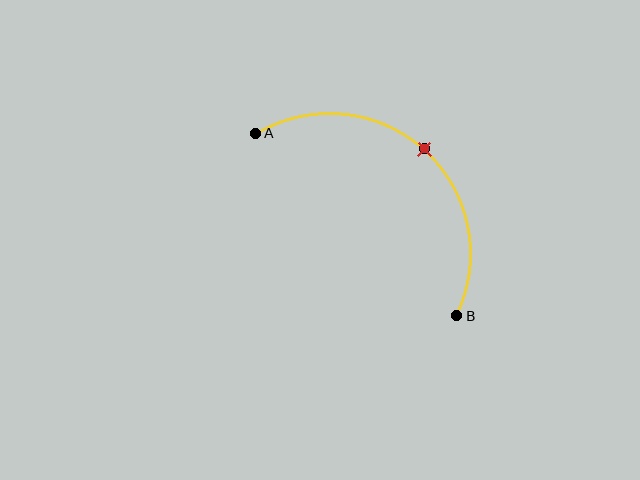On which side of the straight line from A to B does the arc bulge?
The arc bulges above and to the right of the straight line connecting A and B.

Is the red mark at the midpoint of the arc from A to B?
Yes. The red mark lies on the arc at equal arc-length from both A and B — it is the arc midpoint.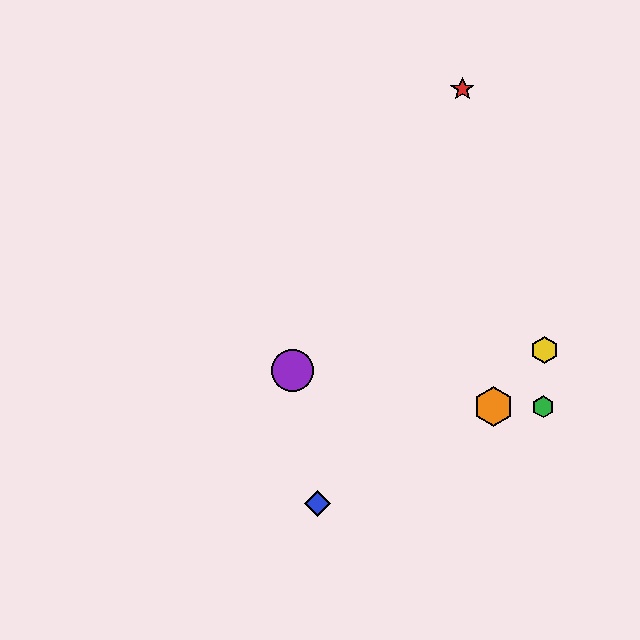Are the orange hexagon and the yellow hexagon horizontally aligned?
No, the orange hexagon is at y≈407 and the yellow hexagon is at y≈350.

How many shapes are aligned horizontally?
2 shapes (the green hexagon, the orange hexagon) are aligned horizontally.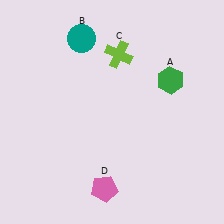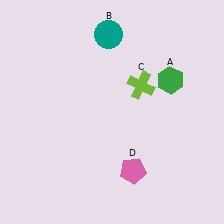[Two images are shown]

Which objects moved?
The objects that moved are: the teal circle (B), the lime cross (C), the pink pentagon (D).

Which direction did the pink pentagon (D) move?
The pink pentagon (D) moved right.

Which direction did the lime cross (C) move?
The lime cross (C) moved down.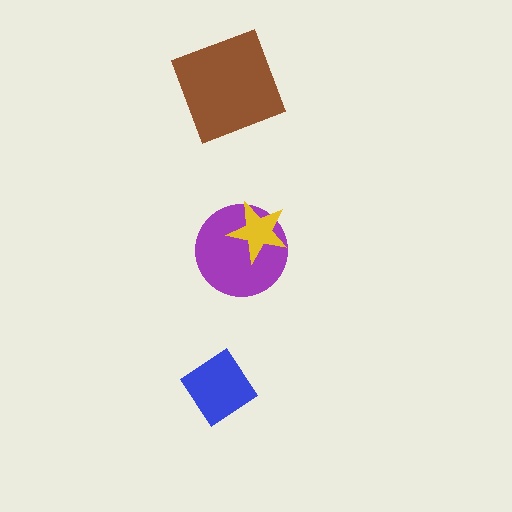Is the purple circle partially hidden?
Yes, it is partially covered by another shape.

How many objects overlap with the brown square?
0 objects overlap with the brown square.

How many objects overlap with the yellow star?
1 object overlaps with the yellow star.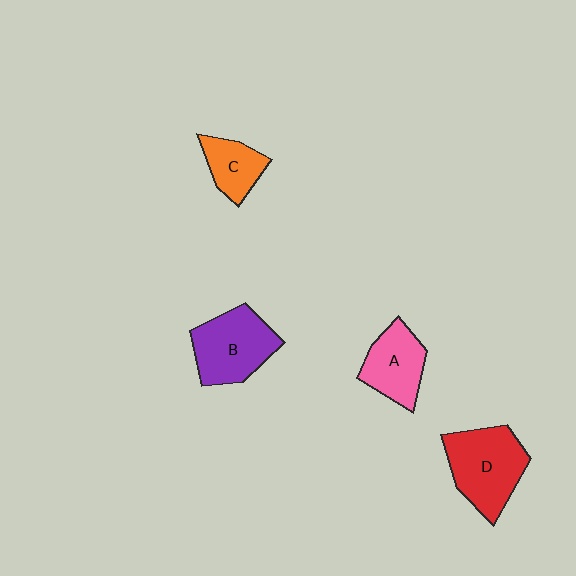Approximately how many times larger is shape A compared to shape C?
Approximately 1.3 times.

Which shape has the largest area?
Shape D (red).